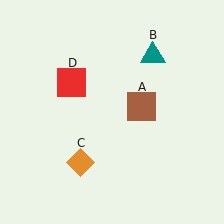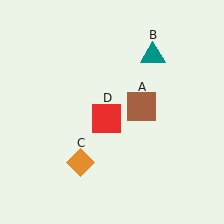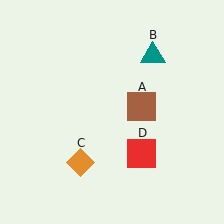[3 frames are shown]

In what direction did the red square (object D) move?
The red square (object D) moved down and to the right.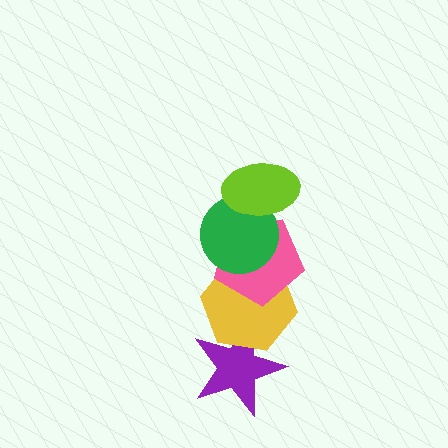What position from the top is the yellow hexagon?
The yellow hexagon is 4th from the top.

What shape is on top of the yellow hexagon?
The pink pentagon is on top of the yellow hexagon.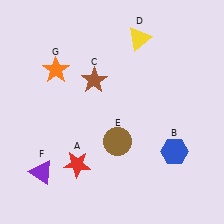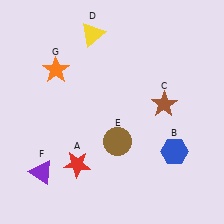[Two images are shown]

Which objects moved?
The objects that moved are: the brown star (C), the yellow triangle (D).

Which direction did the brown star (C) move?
The brown star (C) moved right.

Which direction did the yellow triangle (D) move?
The yellow triangle (D) moved left.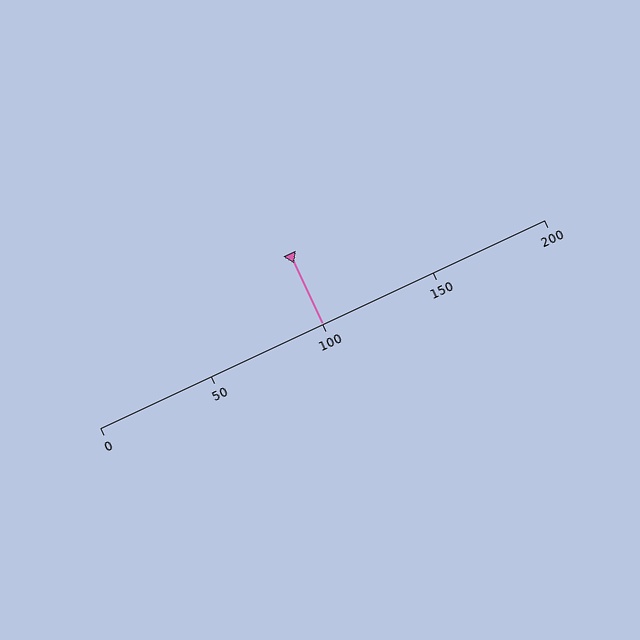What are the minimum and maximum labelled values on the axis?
The axis runs from 0 to 200.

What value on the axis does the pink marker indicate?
The marker indicates approximately 100.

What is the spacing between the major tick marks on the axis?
The major ticks are spaced 50 apart.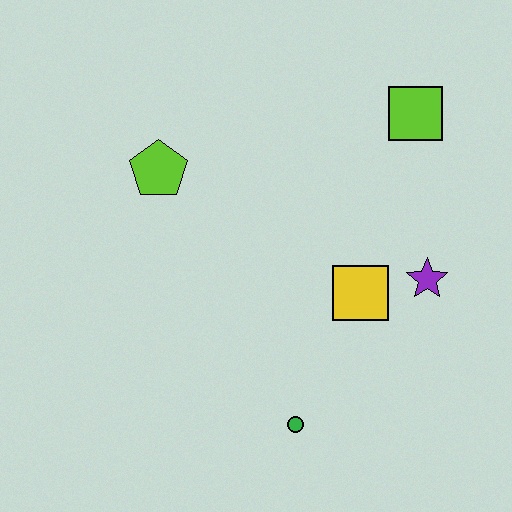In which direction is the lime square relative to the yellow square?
The lime square is above the yellow square.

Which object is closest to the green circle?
The yellow square is closest to the green circle.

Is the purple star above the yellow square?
Yes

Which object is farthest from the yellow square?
The lime pentagon is farthest from the yellow square.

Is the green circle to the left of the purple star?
Yes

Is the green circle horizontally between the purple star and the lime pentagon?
Yes